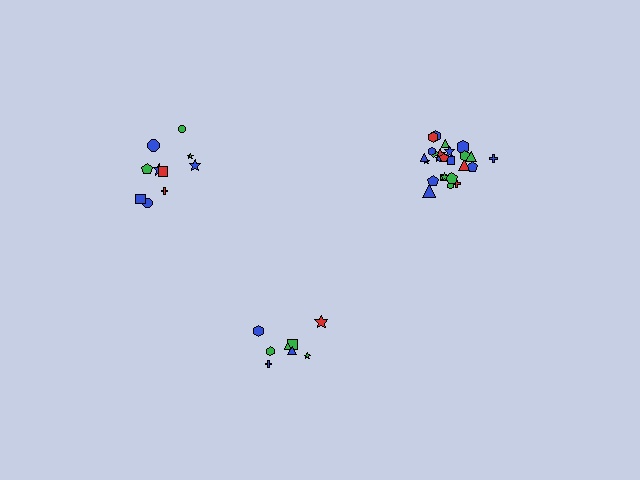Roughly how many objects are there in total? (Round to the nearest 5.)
Roughly 45 objects in total.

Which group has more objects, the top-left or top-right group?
The top-right group.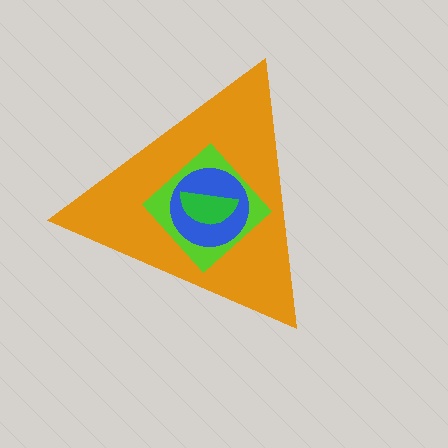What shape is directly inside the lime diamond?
The blue circle.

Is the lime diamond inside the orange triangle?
Yes.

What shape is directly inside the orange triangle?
The lime diamond.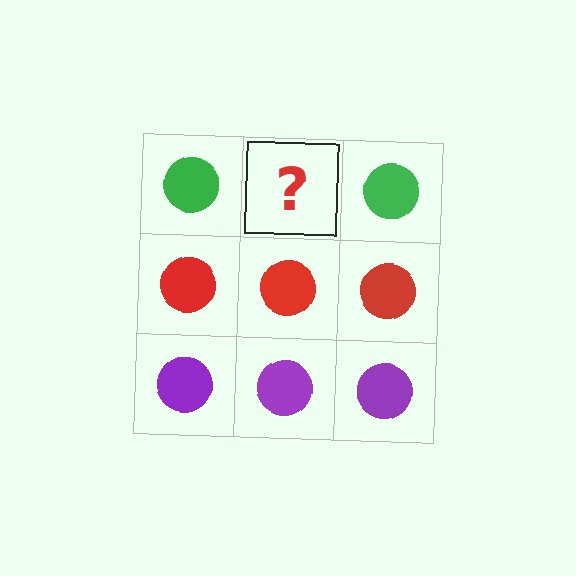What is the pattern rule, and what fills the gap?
The rule is that each row has a consistent color. The gap should be filled with a green circle.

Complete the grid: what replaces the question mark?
The question mark should be replaced with a green circle.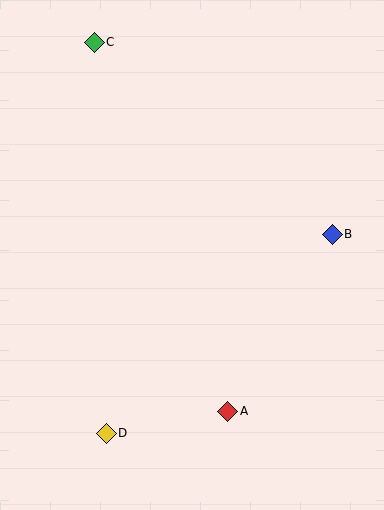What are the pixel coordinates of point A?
Point A is at (228, 411).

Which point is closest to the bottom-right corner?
Point A is closest to the bottom-right corner.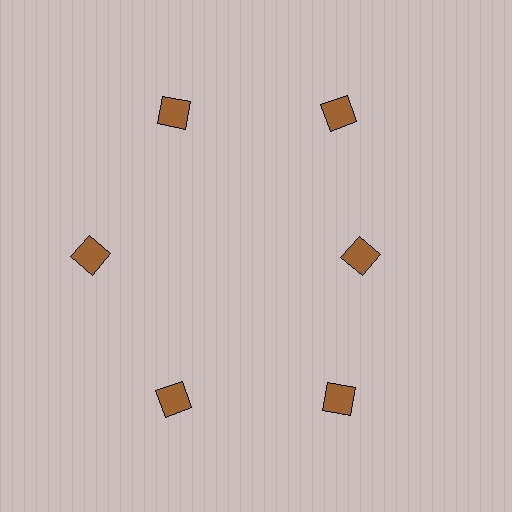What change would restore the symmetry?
The symmetry would be restored by moving it outward, back onto the ring so that all 6 squares sit at equal angles and equal distance from the center.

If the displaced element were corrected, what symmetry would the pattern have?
It would have 6-fold rotational symmetry — the pattern would map onto itself every 60 degrees.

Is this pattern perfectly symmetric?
No. The 6 brown squares are arranged in a ring, but one element near the 3 o'clock position is pulled inward toward the center, breaking the 6-fold rotational symmetry.